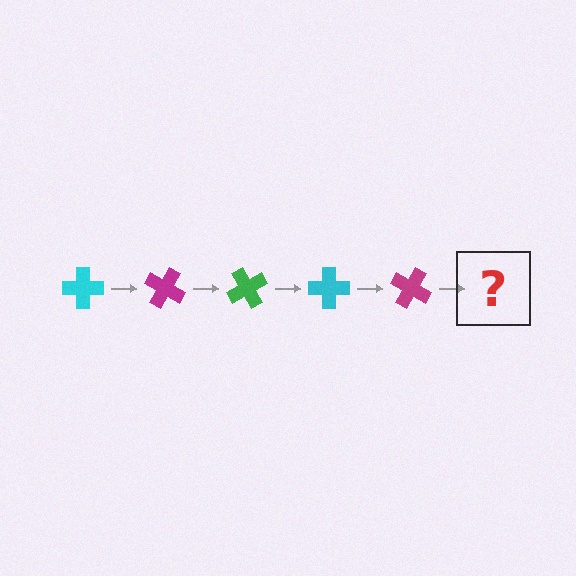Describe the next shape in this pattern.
It should be a green cross, rotated 150 degrees from the start.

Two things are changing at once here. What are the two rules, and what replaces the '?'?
The two rules are that it rotates 30 degrees each step and the color cycles through cyan, magenta, and green. The '?' should be a green cross, rotated 150 degrees from the start.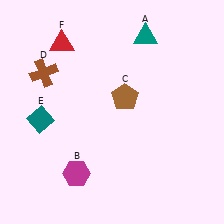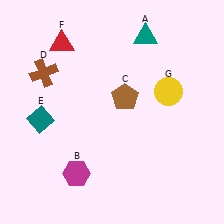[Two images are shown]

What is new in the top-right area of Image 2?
A yellow circle (G) was added in the top-right area of Image 2.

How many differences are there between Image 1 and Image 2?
There is 1 difference between the two images.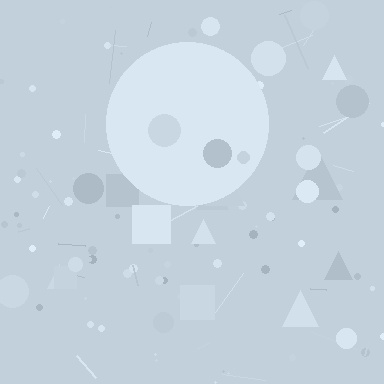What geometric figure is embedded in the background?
A circle is embedded in the background.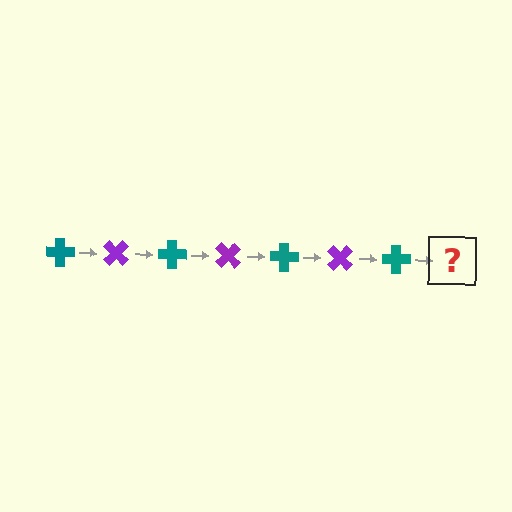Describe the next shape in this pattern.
It should be a purple cross, rotated 315 degrees from the start.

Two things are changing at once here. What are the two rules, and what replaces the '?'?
The two rules are that it rotates 45 degrees each step and the color cycles through teal and purple. The '?' should be a purple cross, rotated 315 degrees from the start.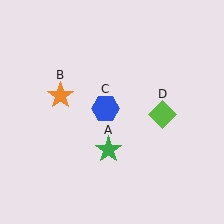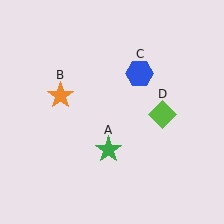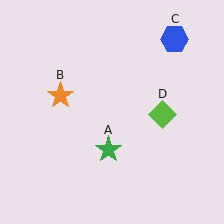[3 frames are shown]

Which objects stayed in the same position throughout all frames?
Green star (object A) and orange star (object B) and lime diamond (object D) remained stationary.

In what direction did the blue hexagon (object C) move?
The blue hexagon (object C) moved up and to the right.